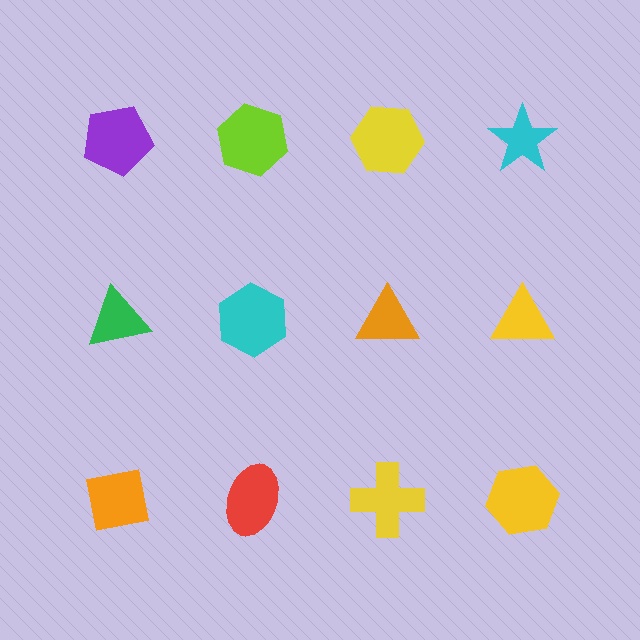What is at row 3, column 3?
A yellow cross.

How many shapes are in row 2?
4 shapes.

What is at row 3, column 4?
A yellow hexagon.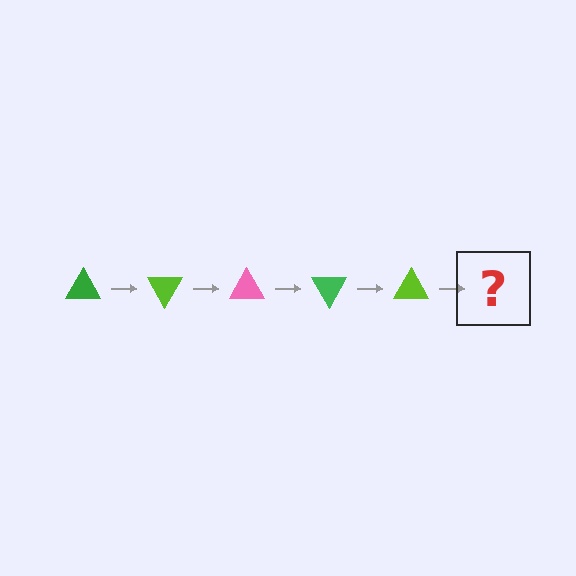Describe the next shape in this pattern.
It should be a pink triangle, rotated 300 degrees from the start.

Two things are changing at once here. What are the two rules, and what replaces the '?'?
The two rules are that it rotates 60 degrees each step and the color cycles through green, lime, and pink. The '?' should be a pink triangle, rotated 300 degrees from the start.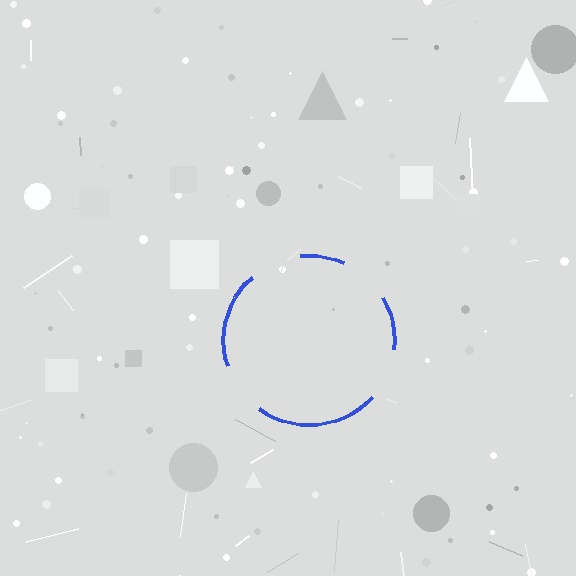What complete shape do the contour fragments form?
The contour fragments form a circle.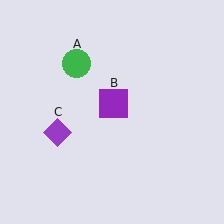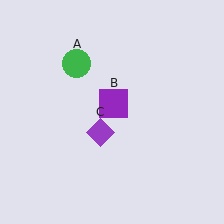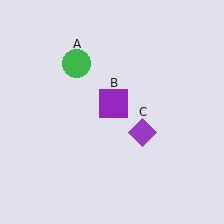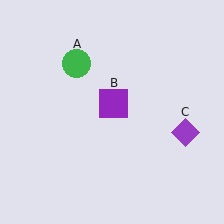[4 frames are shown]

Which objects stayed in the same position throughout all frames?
Green circle (object A) and purple square (object B) remained stationary.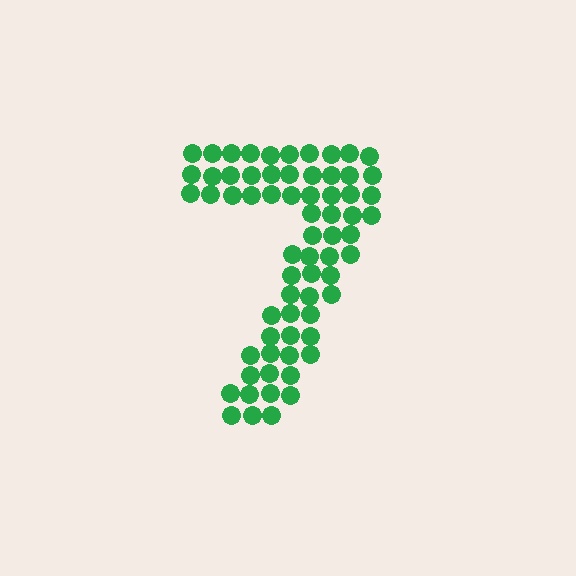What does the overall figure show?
The overall figure shows the digit 7.